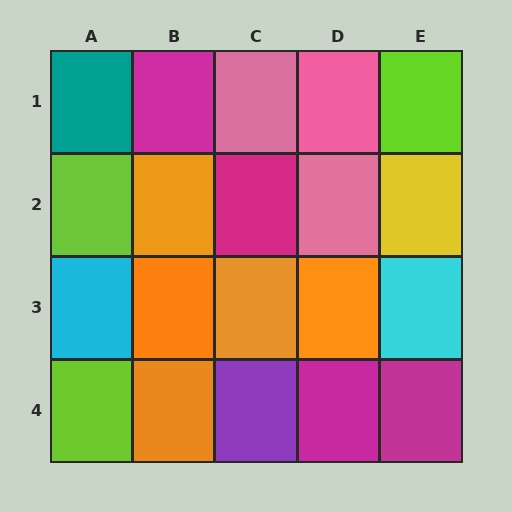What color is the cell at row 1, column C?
Pink.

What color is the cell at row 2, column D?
Pink.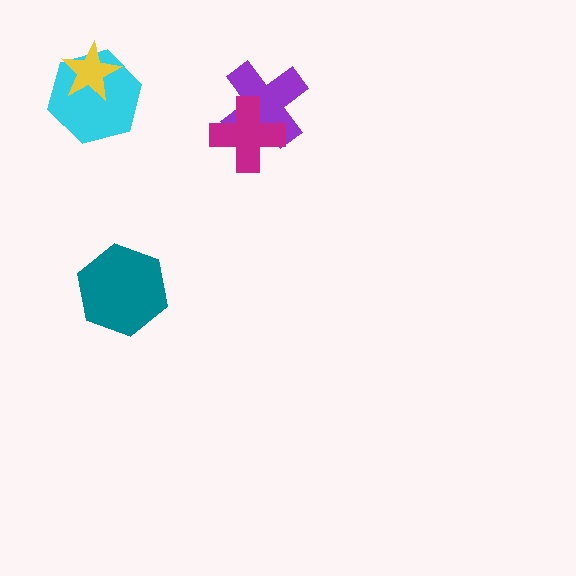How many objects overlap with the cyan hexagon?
1 object overlaps with the cyan hexagon.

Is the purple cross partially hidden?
Yes, it is partially covered by another shape.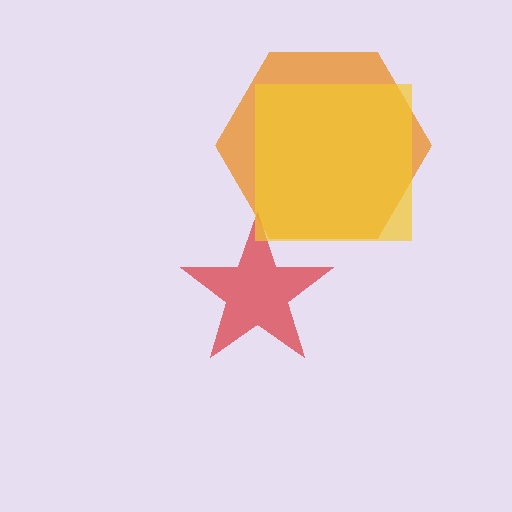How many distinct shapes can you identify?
There are 3 distinct shapes: an orange hexagon, a red star, a yellow square.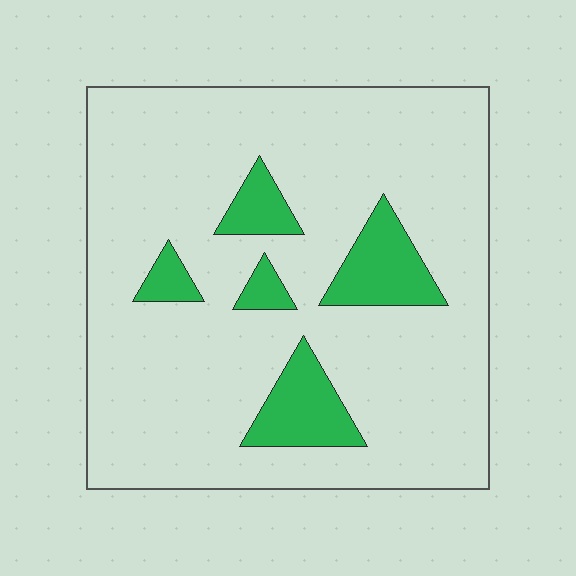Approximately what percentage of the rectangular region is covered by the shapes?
Approximately 15%.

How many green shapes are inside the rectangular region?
5.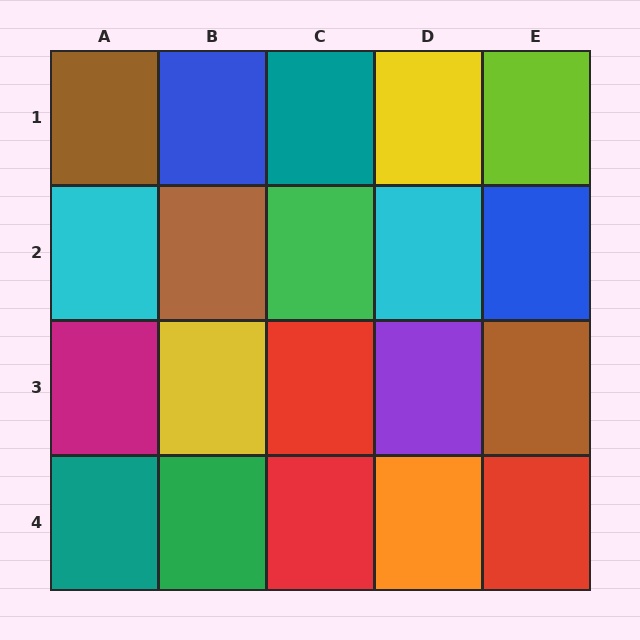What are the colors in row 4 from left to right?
Teal, green, red, orange, red.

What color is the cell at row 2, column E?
Blue.